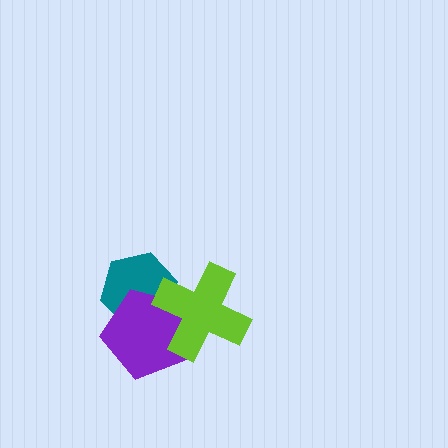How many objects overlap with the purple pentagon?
2 objects overlap with the purple pentagon.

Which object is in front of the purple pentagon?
The lime cross is in front of the purple pentagon.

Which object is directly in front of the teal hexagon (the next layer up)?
The purple pentagon is directly in front of the teal hexagon.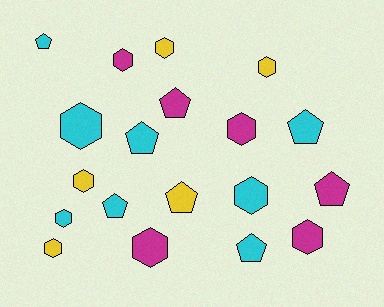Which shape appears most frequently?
Hexagon, with 11 objects.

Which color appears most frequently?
Cyan, with 8 objects.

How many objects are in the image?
There are 19 objects.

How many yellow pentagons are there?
There is 1 yellow pentagon.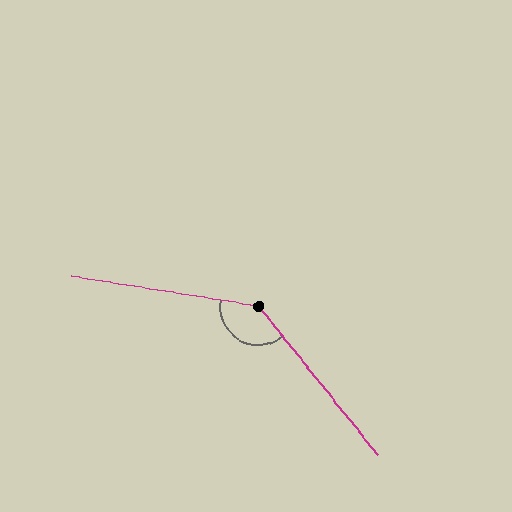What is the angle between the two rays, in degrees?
Approximately 138 degrees.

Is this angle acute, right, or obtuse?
It is obtuse.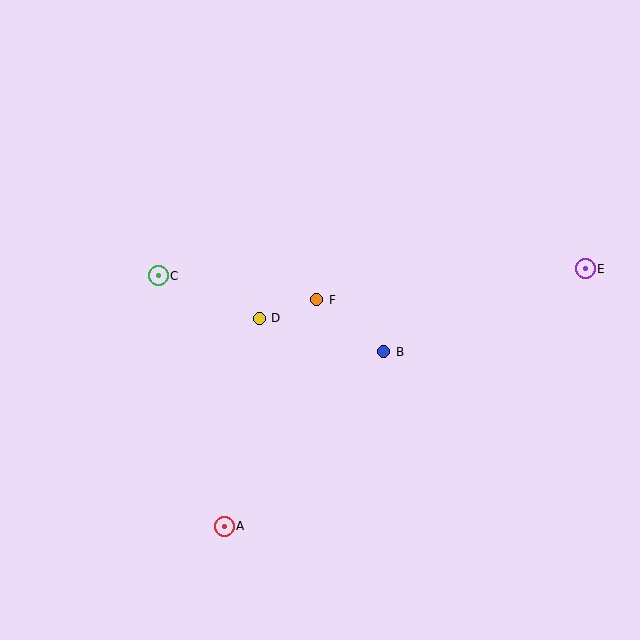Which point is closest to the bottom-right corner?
Point E is closest to the bottom-right corner.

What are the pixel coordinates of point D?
Point D is at (259, 318).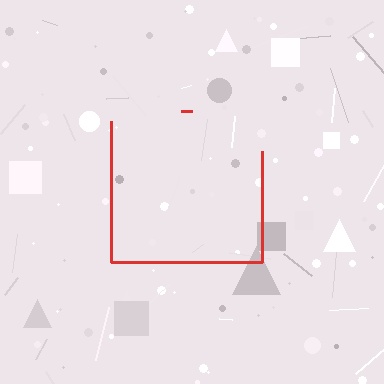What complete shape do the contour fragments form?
The contour fragments form a square.